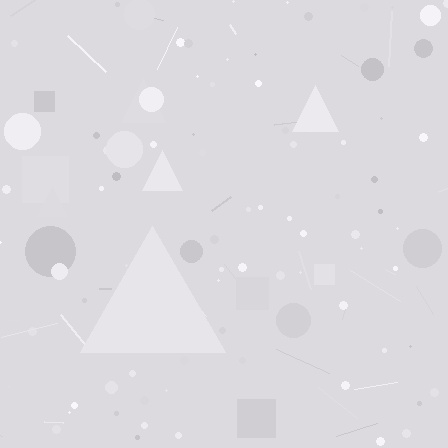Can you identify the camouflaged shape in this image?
The camouflaged shape is a triangle.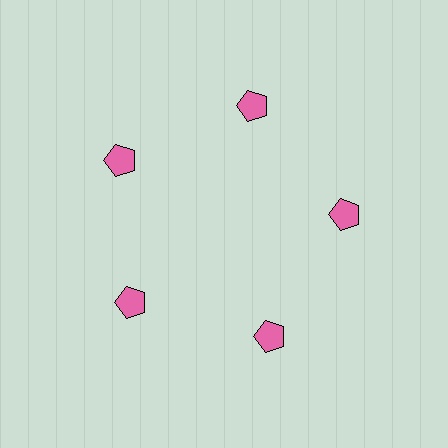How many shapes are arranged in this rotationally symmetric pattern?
There are 5 shapes, arranged in 5 groups of 1.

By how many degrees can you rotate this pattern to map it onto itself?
The pattern maps onto itself every 72 degrees of rotation.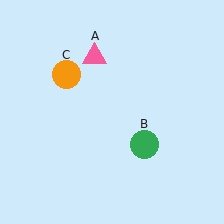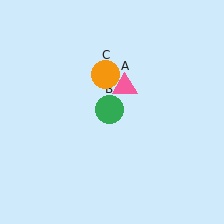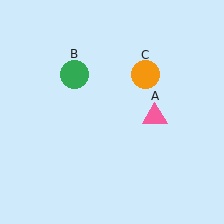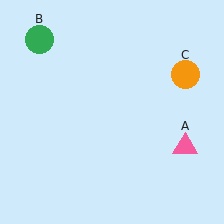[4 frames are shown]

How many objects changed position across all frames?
3 objects changed position: pink triangle (object A), green circle (object B), orange circle (object C).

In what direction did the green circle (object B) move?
The green circle (object B) moved up and to the left.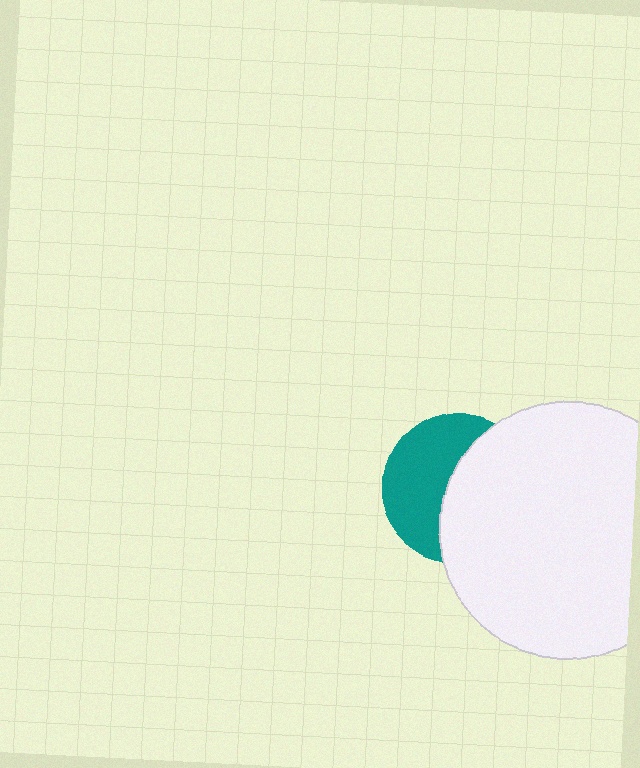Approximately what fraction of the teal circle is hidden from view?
Roughly 53% of the teal circle is hidden behind the white circle.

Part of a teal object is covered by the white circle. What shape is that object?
It is a circle.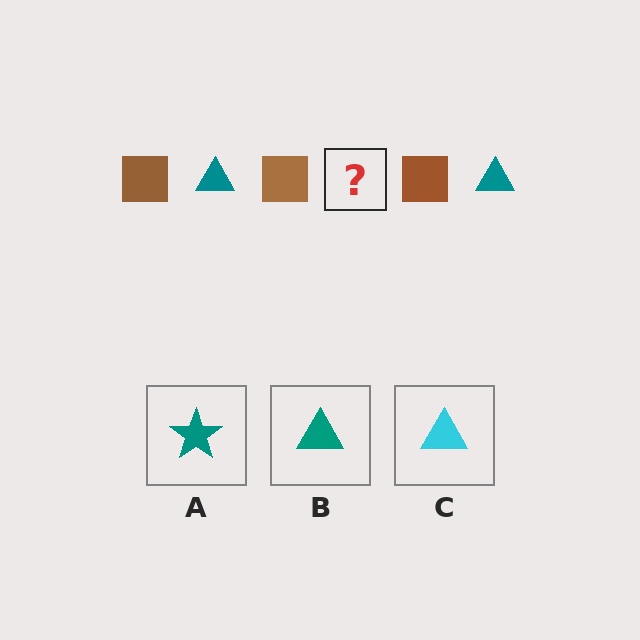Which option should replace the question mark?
Option B.